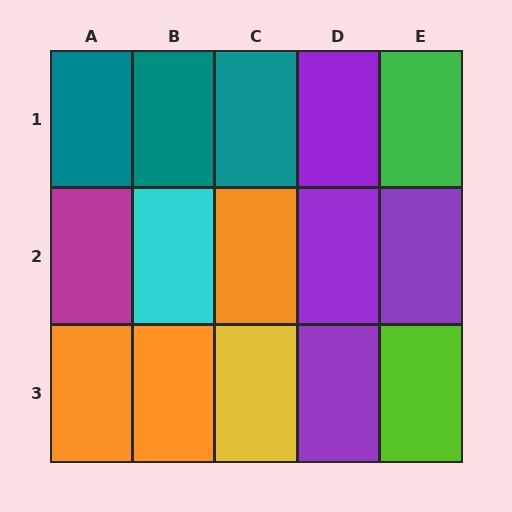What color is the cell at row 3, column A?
Orange.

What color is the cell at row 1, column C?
Teal.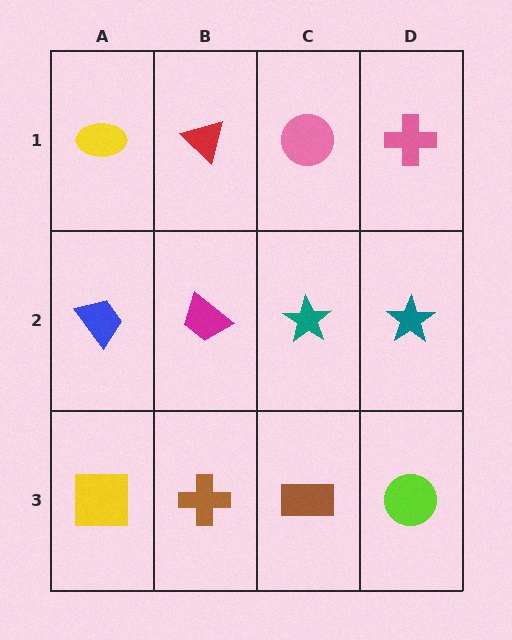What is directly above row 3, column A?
A blue trapezoid.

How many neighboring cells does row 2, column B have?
4.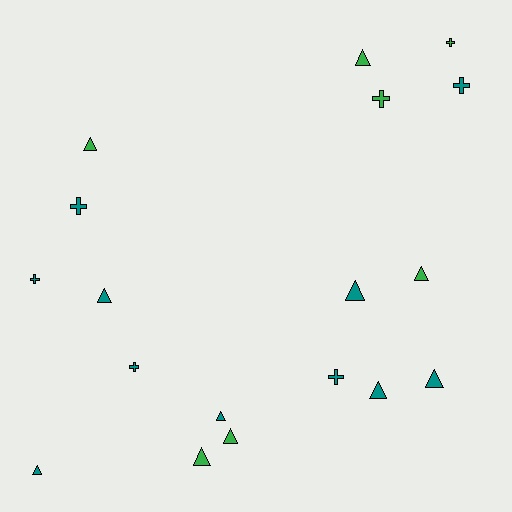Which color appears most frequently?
Teal, with 11 objects.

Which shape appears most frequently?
Triangle, with 11 objects.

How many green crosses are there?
There are 2 green crosses.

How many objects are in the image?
There are 18 objects.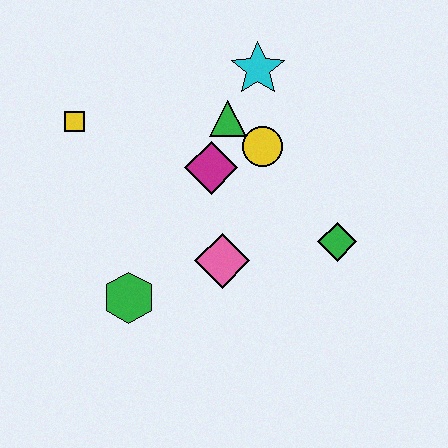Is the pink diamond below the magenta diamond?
Yes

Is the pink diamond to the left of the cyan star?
Yes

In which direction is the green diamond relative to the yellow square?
The green diamond is to the right of the yellow square.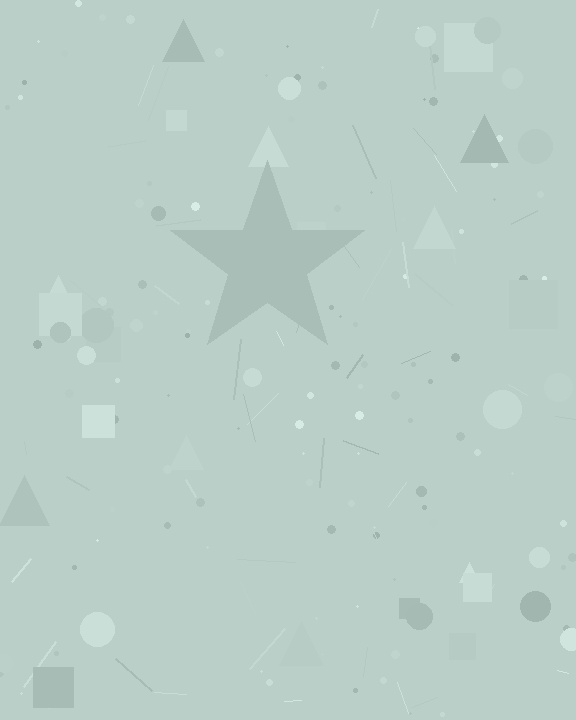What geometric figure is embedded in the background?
A star is embedded in the background.